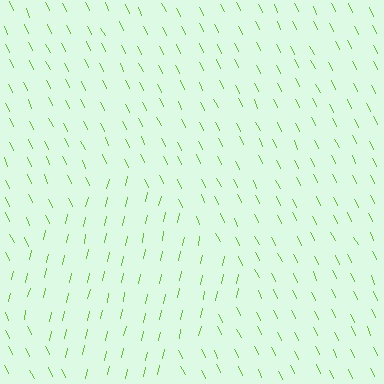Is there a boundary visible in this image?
Yes, there is a texture boundary formed by a change in line orientation.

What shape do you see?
I see a diamond.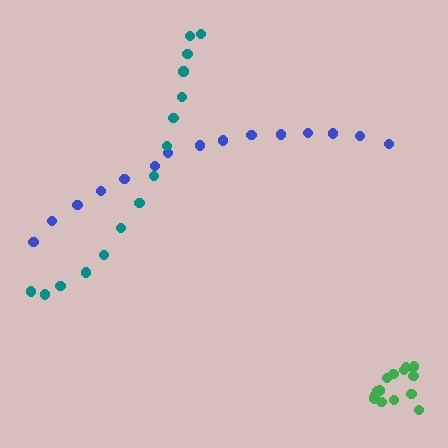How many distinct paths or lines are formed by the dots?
There are 3 distinct paths.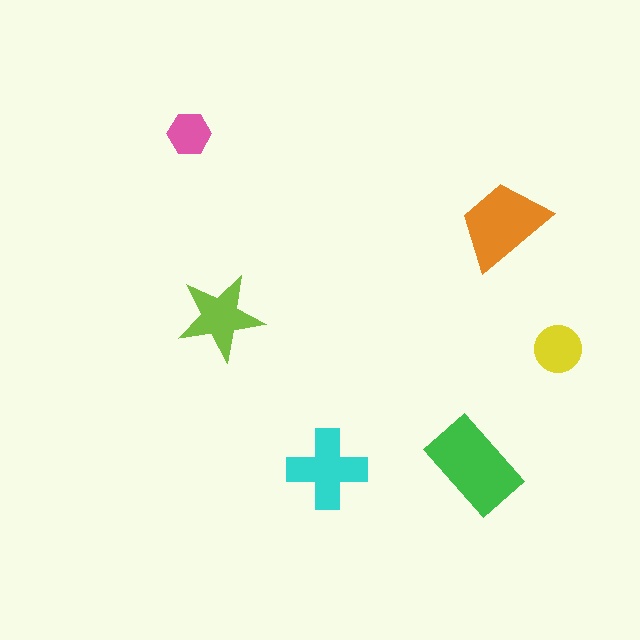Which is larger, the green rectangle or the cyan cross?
The green rectangle.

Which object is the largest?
The green rectangle.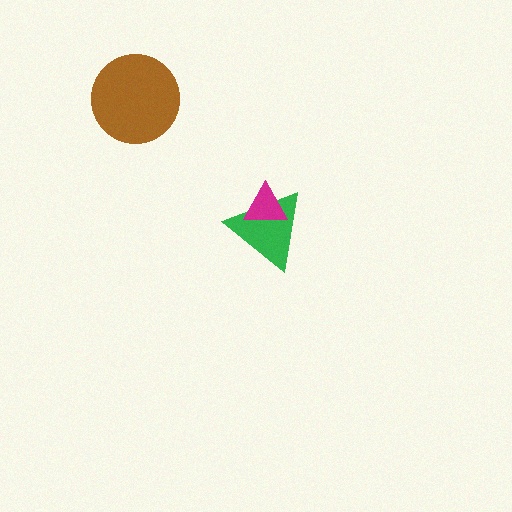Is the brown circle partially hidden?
No, no other shape covers it.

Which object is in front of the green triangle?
The magenta triangle is in front of the green triangle.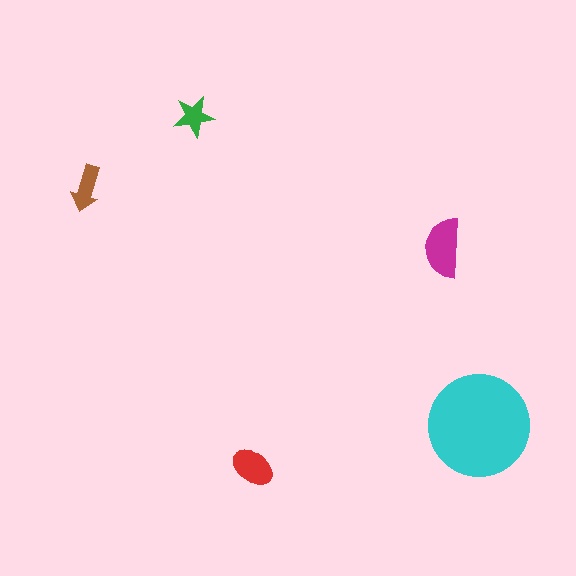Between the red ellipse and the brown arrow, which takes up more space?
The red ellipse.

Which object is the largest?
The cyan circle.